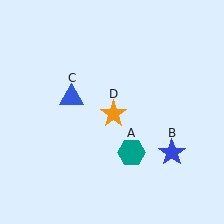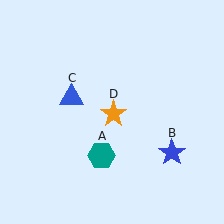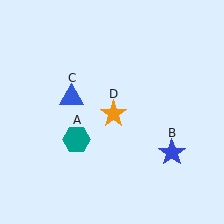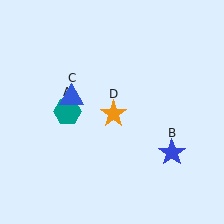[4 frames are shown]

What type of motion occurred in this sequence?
The teal hexagon (object A) rotated clockwise around the center of the scene.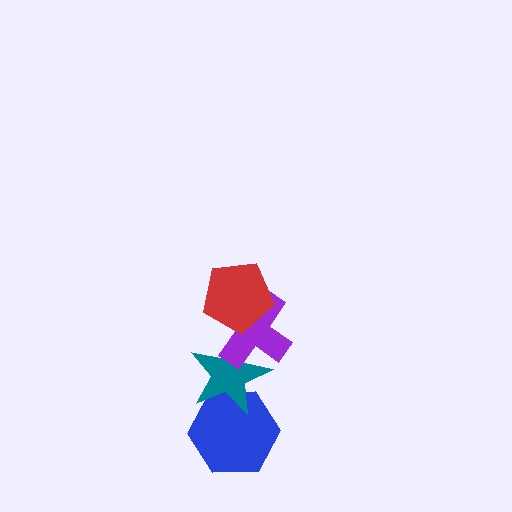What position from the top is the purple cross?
The purple cross is 2nd from the top.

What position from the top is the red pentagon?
The red pentagon is 1st from the top.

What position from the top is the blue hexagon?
The blue hexagon is 4th from the top.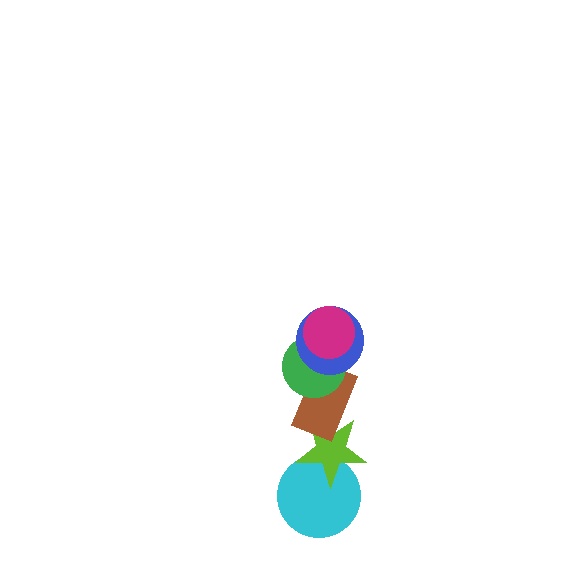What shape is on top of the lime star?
The brown rectangle is on top of the lime star.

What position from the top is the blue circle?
The blue circle is 2nd from the top.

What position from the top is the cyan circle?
The cyan circle is 6th from the top.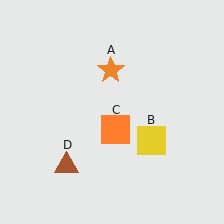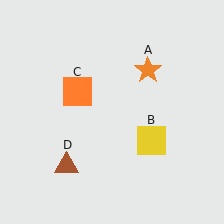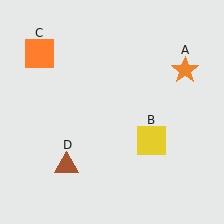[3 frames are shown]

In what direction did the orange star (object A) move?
The orange star (object A) moved right.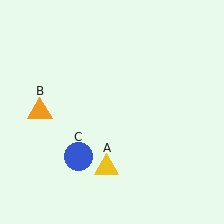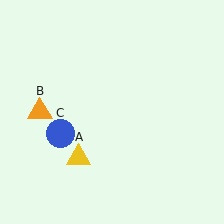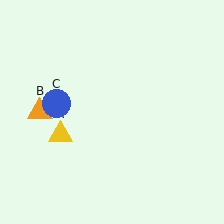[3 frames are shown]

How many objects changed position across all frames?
2 objects changed position: yellow triangle (object A), blue circle (object C).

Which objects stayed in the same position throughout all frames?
Orange triangle (object B) remained stationary.